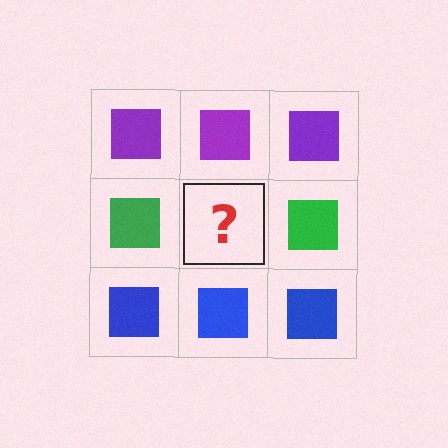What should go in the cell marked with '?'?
The missing cell should contain a green square.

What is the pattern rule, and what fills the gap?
The rule is that each row has a consistent color. The gap should be filled with a green square.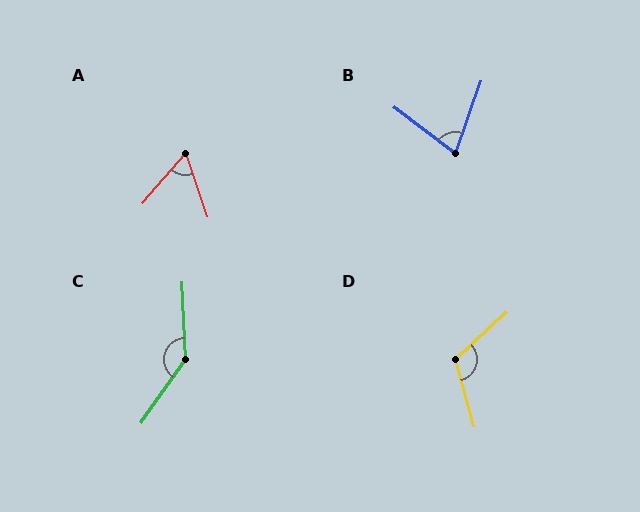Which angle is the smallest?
A, at approximately 59 degrees.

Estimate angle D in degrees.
Approximately 117 degrees.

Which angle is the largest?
C, at approximately 143 degrees.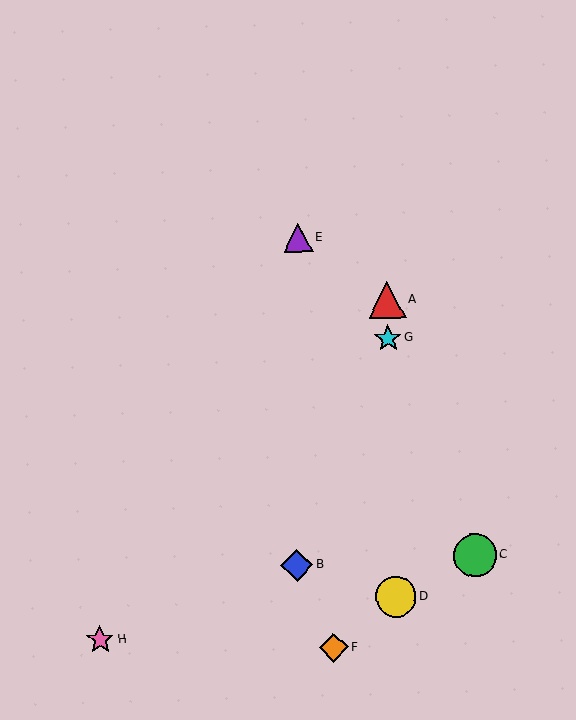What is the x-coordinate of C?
Object C is at x≈475.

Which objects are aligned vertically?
Objects A, D, G are aligned vertically.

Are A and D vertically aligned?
Yes, both are at x≈387.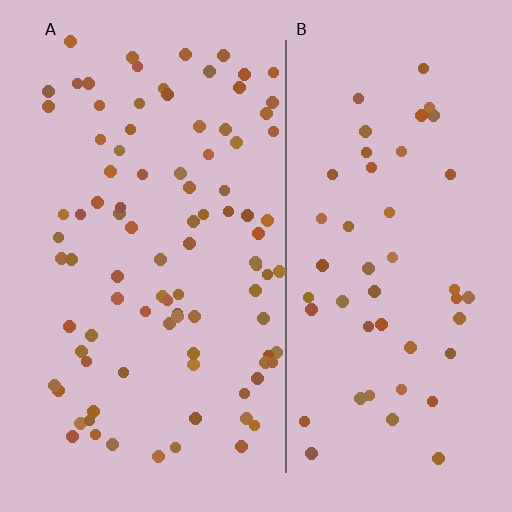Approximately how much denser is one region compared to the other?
Approximately 1.9× — region A over region B.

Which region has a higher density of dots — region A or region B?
A (the left).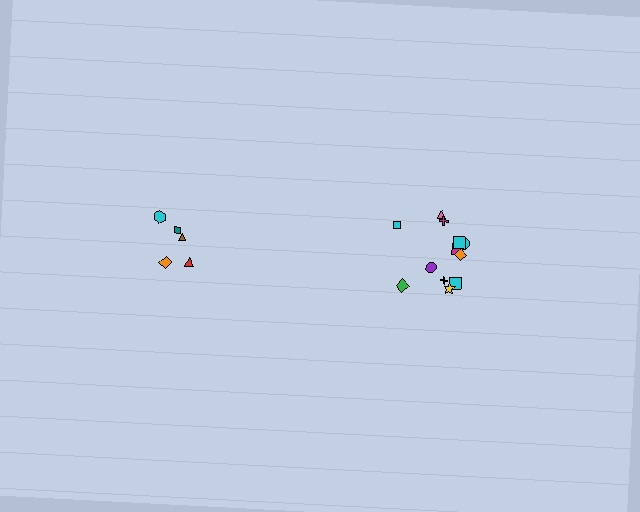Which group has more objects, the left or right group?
The right group.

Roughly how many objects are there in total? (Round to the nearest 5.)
Roughly 15 objects in total.